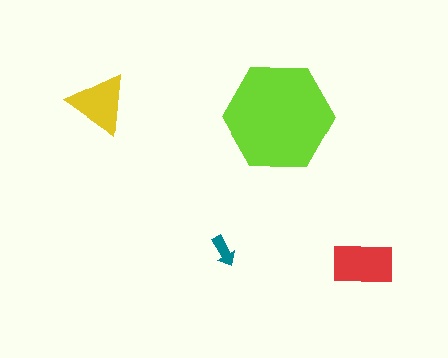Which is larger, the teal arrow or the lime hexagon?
The lime hexagon.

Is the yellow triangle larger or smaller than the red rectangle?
Smaller.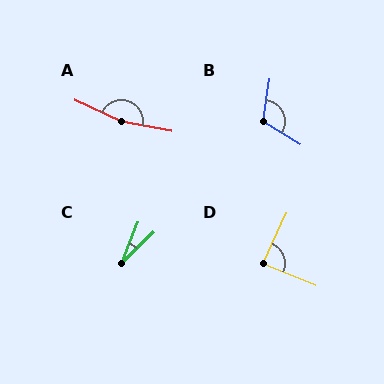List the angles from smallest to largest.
C (25°), D (87°), B (113°), A (166°).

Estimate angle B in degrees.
Approximately 113 degrees.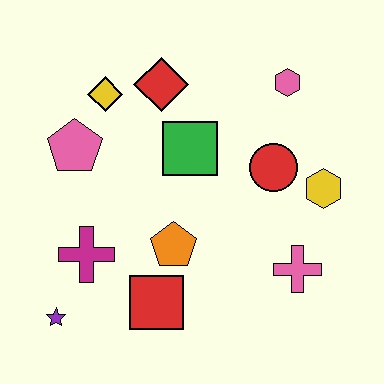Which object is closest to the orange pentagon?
The red square is closest to the orange pentagon.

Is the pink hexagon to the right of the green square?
Yes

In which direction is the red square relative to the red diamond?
The red square is below the red diamond.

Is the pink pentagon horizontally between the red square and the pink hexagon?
No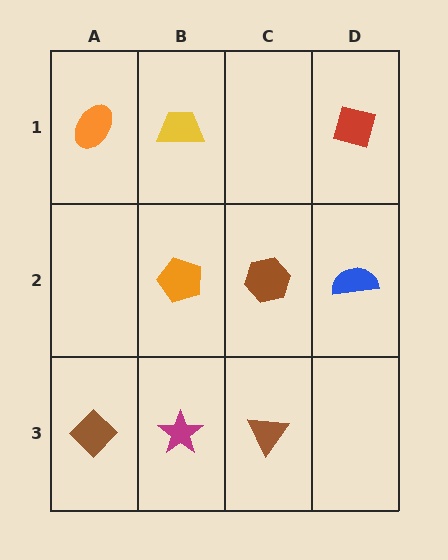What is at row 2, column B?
An orange pentagon.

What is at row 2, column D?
A blue semicircle.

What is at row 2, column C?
A brown hexagon.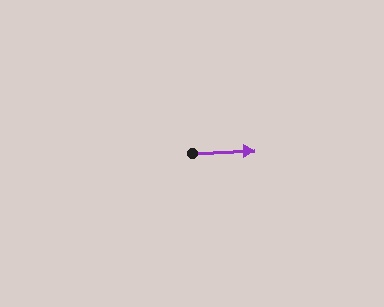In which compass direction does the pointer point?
East.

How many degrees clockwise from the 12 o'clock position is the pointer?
Approximately 87 degrees.